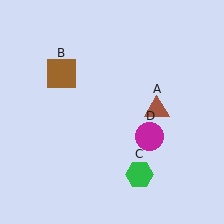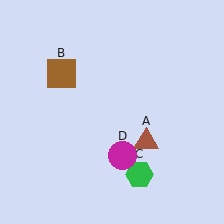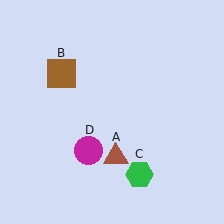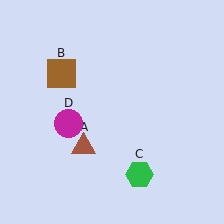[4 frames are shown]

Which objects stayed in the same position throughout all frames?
Brown square (object B) and green hexagon (object C) remained stationary.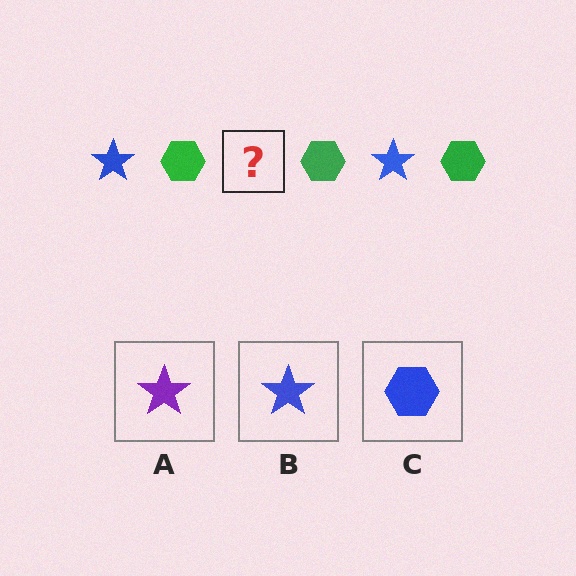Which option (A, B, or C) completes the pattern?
B.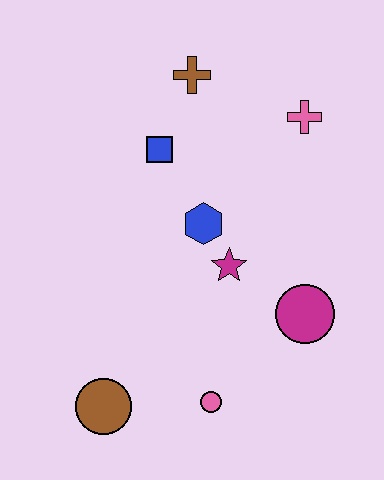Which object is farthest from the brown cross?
The brown circle is farthest from the brown cross.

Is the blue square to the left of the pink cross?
Yes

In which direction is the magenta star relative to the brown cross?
The magenta star is below the brown cross.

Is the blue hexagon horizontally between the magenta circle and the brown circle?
Yes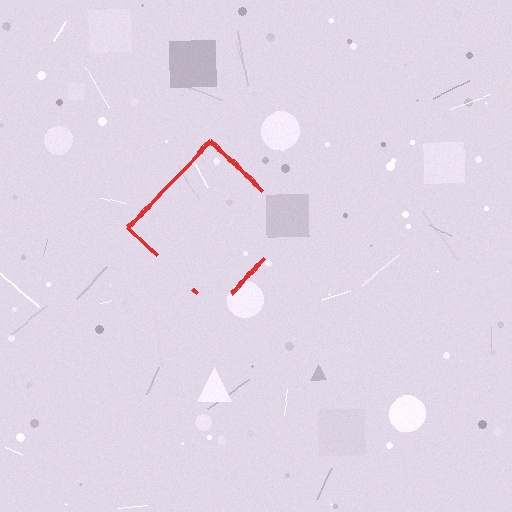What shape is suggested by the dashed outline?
The dashed outline suggests a diamond.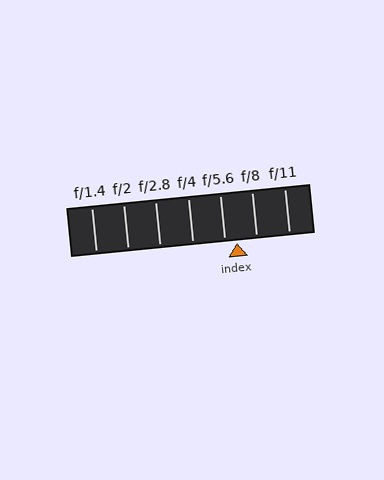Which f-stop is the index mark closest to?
The index mark is closest to f/5.6.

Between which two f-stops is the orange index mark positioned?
The index mark is between f/5.6 and f/8.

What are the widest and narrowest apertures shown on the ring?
The widest aperture shown is f/1.4 and the narrowest is f/11.